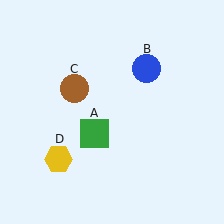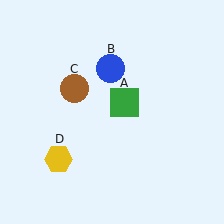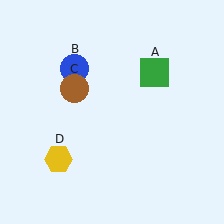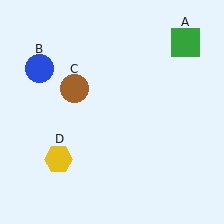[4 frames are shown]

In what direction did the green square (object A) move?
The green square (object A) moved up and to the right.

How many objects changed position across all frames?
2 objects changed position: green square (object A), blue circle (object B).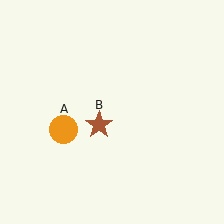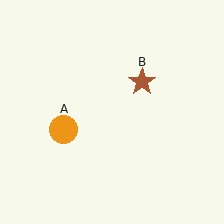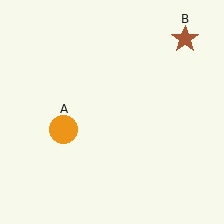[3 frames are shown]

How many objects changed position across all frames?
1 object changed position: brown star (object B).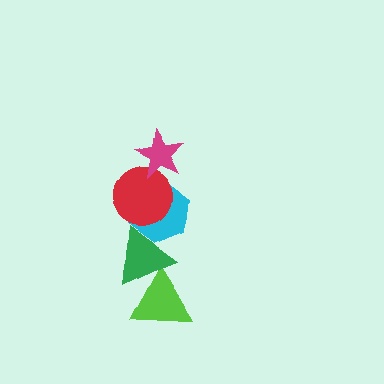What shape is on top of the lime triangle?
The green triangle is on top of the lime triangle.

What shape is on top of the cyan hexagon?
The red circle is on top of the cyan hexagon.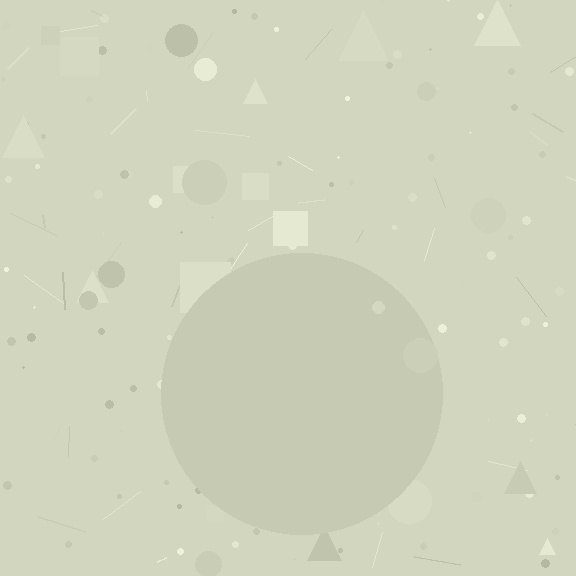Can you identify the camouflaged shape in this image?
The camouflaged shape is a circle.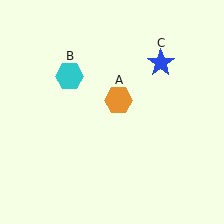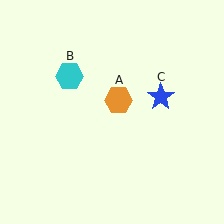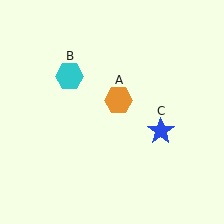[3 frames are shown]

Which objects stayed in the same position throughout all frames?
Orange hexagon (object A) and cyan hexagon (object B) remained stationary.